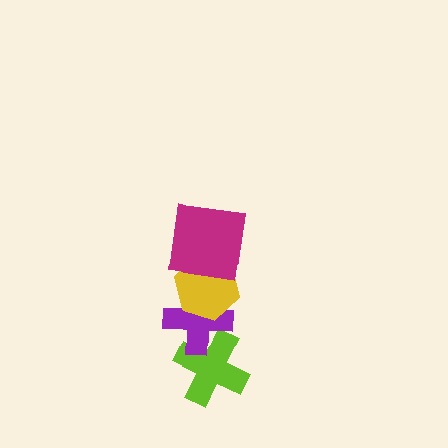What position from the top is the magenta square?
The magenta square is 1st from the top.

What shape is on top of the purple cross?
The yellow hexagon is on top of the purple cross.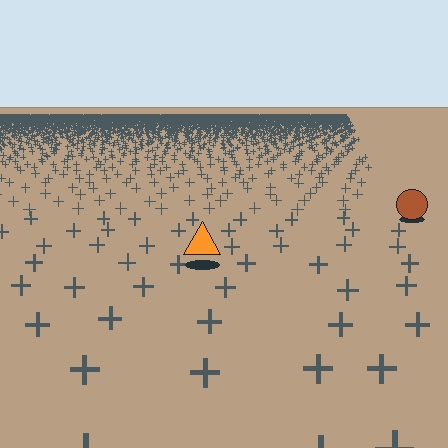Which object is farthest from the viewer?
The brown circle is farthest from the viewer. It appears smaller and the ground texture around it is denser.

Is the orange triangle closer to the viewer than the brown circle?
Yes. The orange triangle is closer — you can tell from the texture gradient: the ground texture is coarser near it.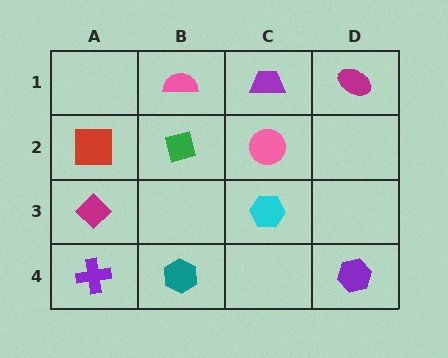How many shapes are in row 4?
3 shapes.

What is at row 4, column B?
A teal hexagon.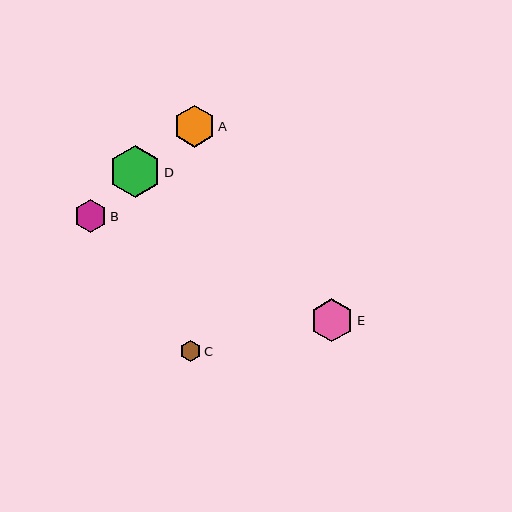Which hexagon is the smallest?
Hexagon C is the smallest with a size of approximately 21 pixels.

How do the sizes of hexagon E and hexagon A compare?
Hexagon E and hexagon A are approximately the same size.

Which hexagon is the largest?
Hexagon D is the largest with a size of approximately 52 pixels.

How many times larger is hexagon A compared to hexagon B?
Hexagon A is approximately 1.3 times the size of hexagon B.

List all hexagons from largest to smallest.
From largest to smallest: D, E, A, B, C.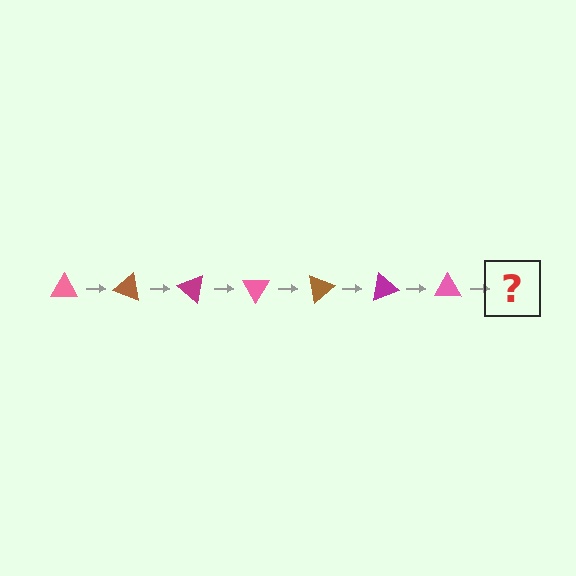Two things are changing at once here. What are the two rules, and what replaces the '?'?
The two rules are that it rotates 20 degrees each step and the color cycles through pink, brown, and magenta. The '?' should be a brown triangle, rotated 140 degrees from the start.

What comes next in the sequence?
The next element should be a brown triangle, rotated 140 degrees from the start.